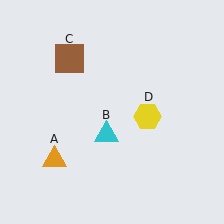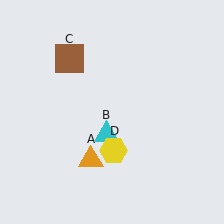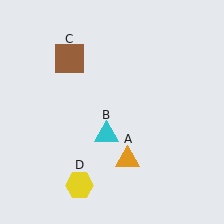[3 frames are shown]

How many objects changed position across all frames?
2 objects changed position: orange triangle (object A), yellow hexagon (object D).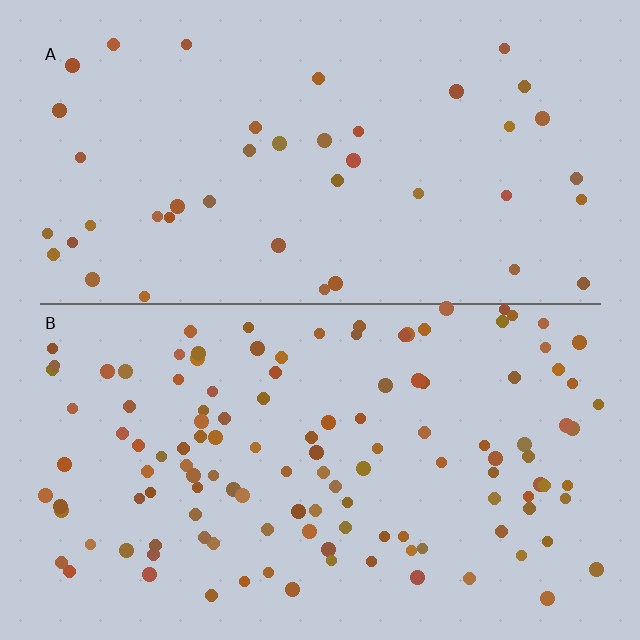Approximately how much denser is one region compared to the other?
Approximately 2.9× — region B over region A.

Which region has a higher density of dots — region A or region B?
B (the bottom).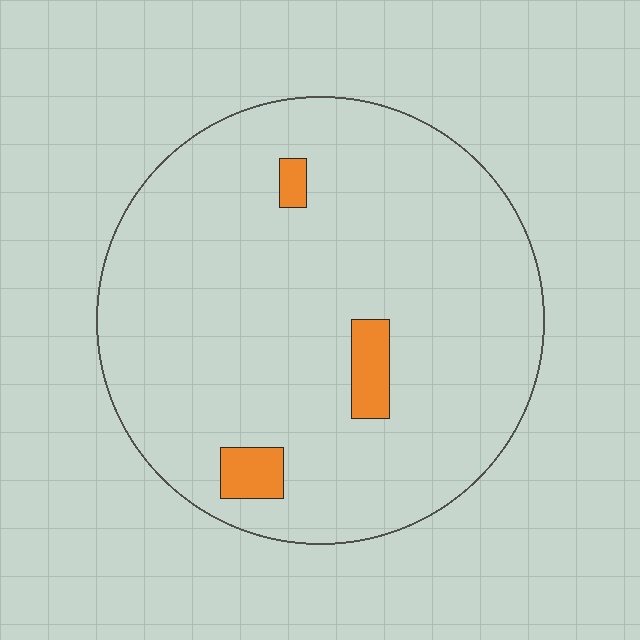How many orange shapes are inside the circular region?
3.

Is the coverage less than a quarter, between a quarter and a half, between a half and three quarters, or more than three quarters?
Less than a quarter.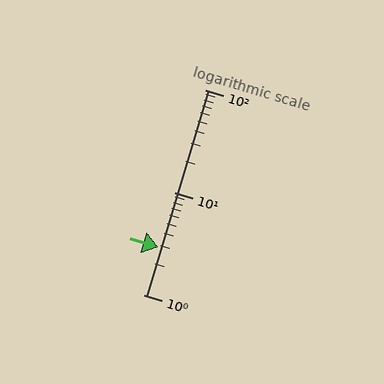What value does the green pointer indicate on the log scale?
The pointer indicates approximately 2.9.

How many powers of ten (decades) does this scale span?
The scale spans 2 decades, from 1 to 100.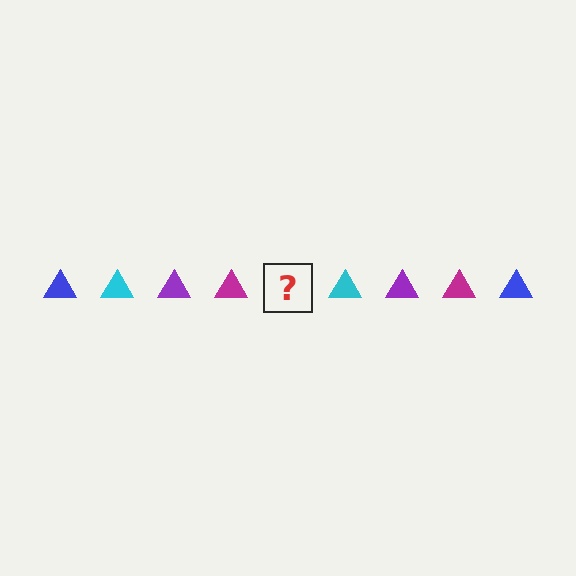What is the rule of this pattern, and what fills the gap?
The rule is that the pattern cycles through blue, cyan, purple, magenta triangles. The gap should be filled with a blue triangle.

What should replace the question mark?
The question mark should be replaced with a blue triangle.